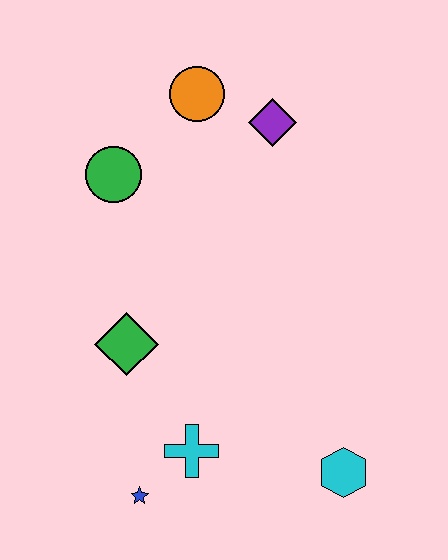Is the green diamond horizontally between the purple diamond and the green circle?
Yes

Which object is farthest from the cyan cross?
The orange circle is farthest from the cyan cross.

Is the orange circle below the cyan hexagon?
No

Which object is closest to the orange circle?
The purple diamond is closest to the orange circle.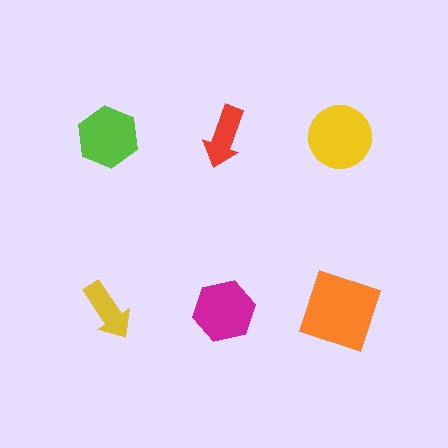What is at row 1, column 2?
A red arrow.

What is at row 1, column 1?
A lime hexagon.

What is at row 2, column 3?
An orange square.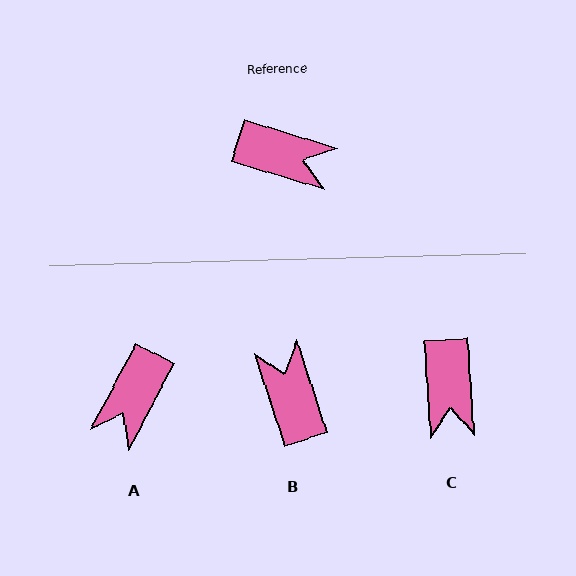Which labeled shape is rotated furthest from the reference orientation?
B, about 125 degrees away.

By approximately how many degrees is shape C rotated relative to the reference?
Approximately 69 degrees clockwise.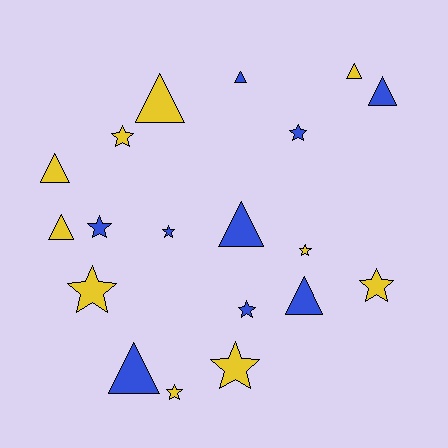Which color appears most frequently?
Yellow, with 10 objects.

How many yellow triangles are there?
There are 4 yellow triangles.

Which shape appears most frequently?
Star, with 10 objects.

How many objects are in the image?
There are 19 objects.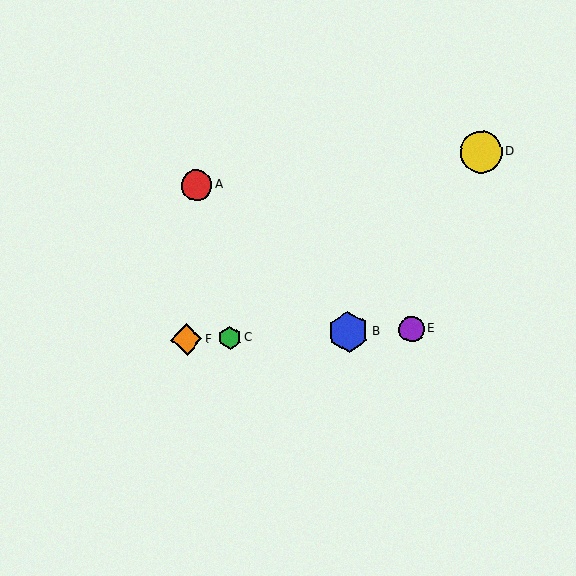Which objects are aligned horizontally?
Objects B, C, E, F are aligned horizontally.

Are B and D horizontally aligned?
No, B is at y≈332 and D is at y≈152.